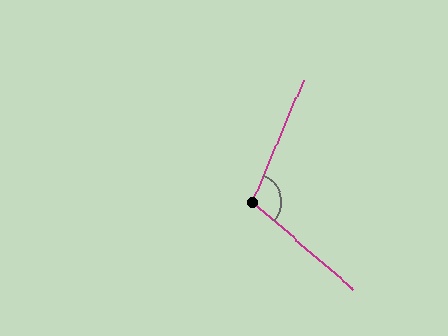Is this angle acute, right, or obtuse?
It is obtuse.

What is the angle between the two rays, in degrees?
Approximately 108 degrees.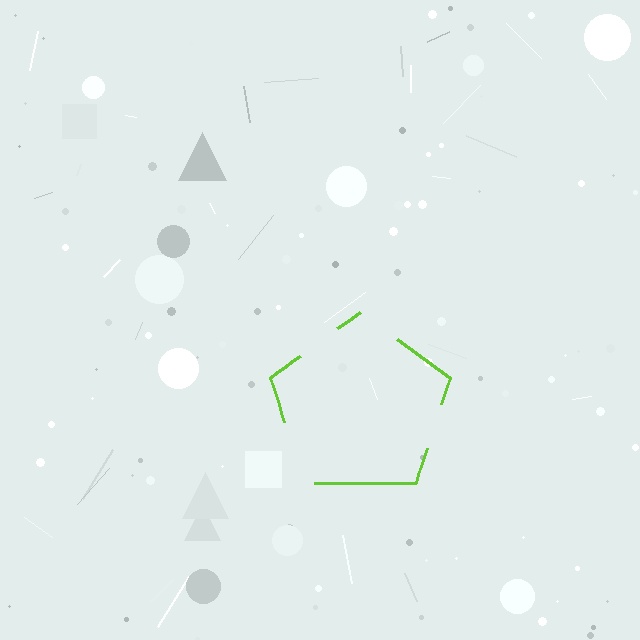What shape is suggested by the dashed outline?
The dashed outline suggests a pentagon.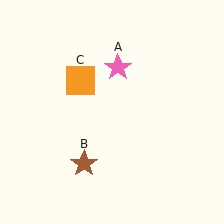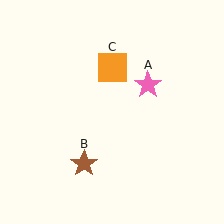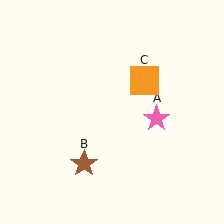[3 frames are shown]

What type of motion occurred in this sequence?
The pink star (object A), orange square (object C) rotated clockwise around the center of the scene.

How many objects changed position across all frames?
2 objects changed position: pink star (object A), orange square (object C).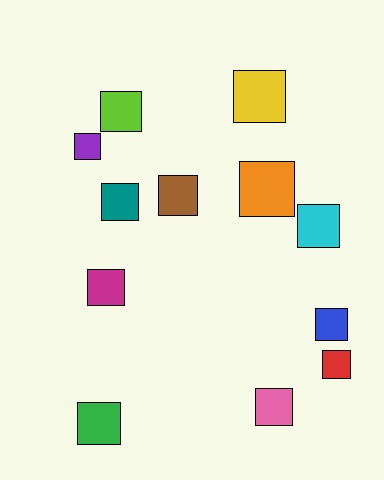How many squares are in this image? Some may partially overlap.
There are 12 squares.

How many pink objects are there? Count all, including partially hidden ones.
There is 1 pink object.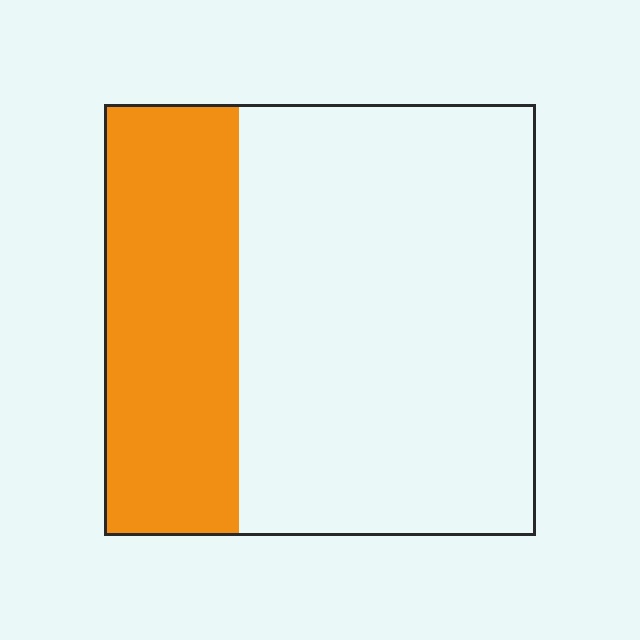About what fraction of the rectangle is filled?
About one third (1/3).